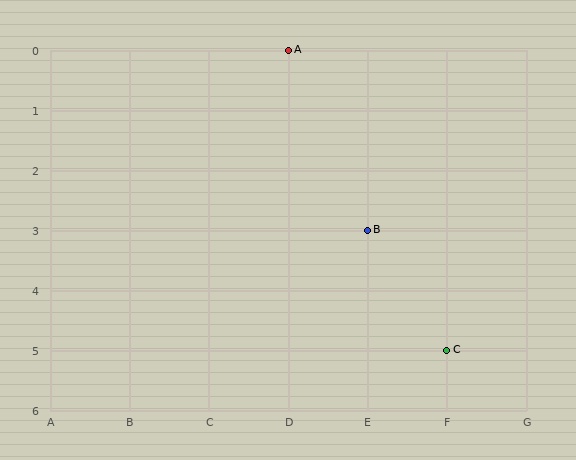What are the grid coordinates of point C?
Point C is at grid coordinates (F, 5).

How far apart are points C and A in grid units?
Points C and A are 2 columns and 5 rows apart (about 5.4 grid units diagonally).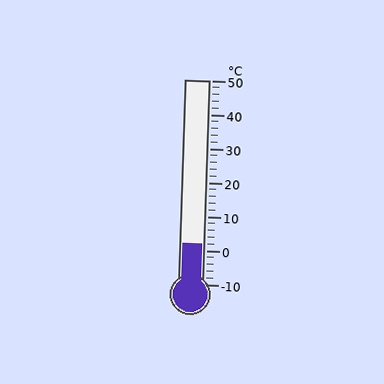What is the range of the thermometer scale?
The thermometer scale ranges from -10°C to 50°C.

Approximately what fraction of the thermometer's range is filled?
The thermometer is filled to approximately 20% of its range.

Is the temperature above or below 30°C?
The temperature is below 30°C.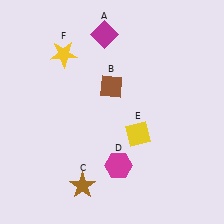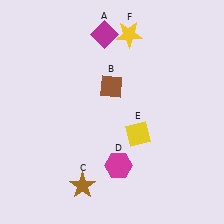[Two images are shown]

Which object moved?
The yellow star (F) moved right.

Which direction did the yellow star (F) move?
The yellow star (F) moved right.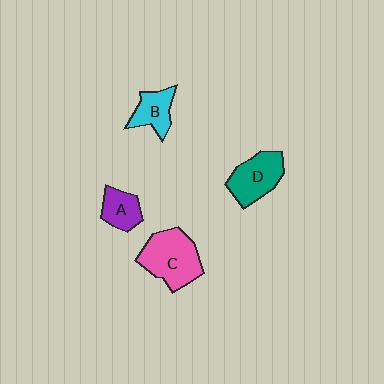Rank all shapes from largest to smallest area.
From largest to smallest: C (pink), D (teal), B (cyan), A (purple).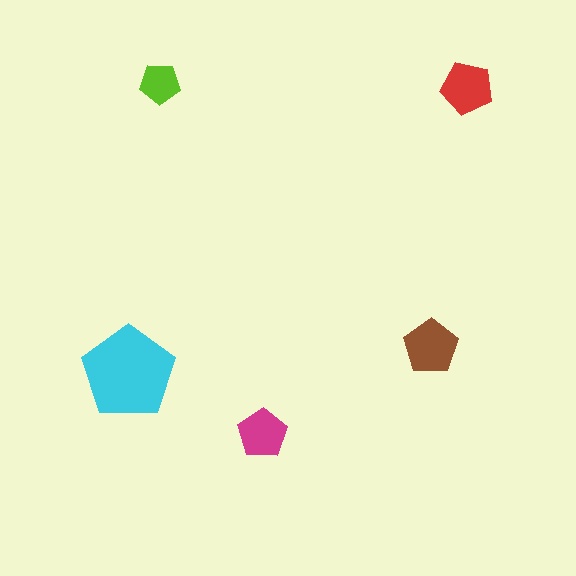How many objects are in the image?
There are 5 objects in the image.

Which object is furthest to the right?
The red pentagon is rightmost.